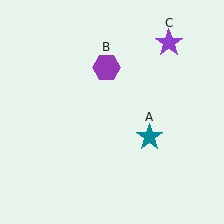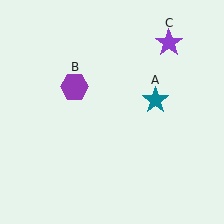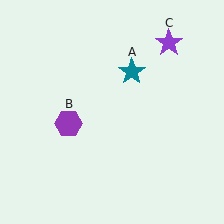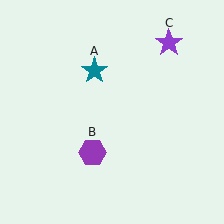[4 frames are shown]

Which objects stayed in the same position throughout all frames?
Purple star (object C) remained stationary.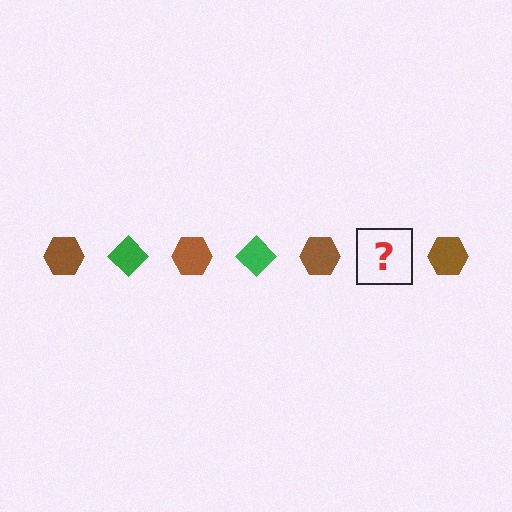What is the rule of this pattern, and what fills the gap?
The rule is that the pattern alternates between brown hexagon and green diamond. The gap should be filled with a green diamond.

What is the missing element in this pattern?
The missing element is a green diamond.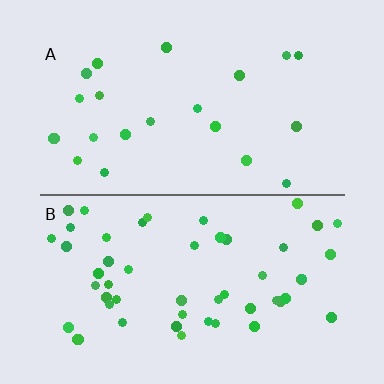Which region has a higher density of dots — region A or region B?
B (the bottom).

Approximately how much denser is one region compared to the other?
Approximately 2.4× — region B over region A.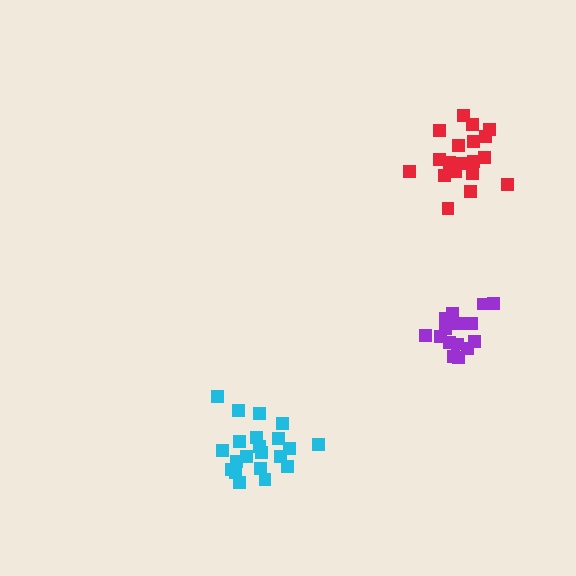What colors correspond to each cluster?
The clusters are colored: cyan, purple, red.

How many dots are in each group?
Group 1: 21 dots, Group 2: 15 dots, Group 3: 20 dots (56 total).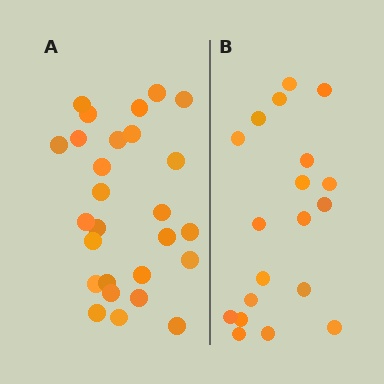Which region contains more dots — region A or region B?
Region A (the left region) has more dots.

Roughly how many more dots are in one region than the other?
Region A has roughly 8 or so more dots than region B.